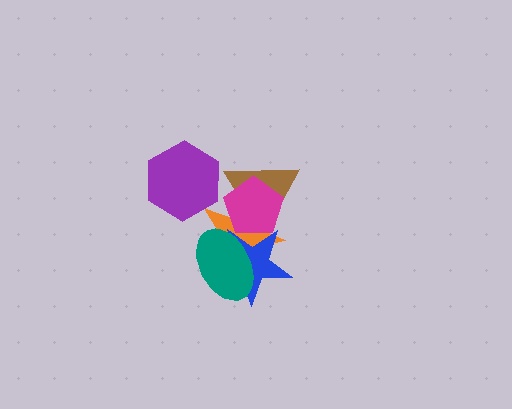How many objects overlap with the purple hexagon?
0 objects overlap with the purple hexagon.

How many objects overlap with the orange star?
4 objects overlap with the orange star.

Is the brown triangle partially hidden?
Yes, it is partially covered by another shape.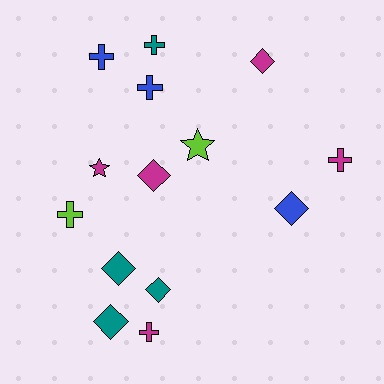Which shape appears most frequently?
Cross, with 6 objects.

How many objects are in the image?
There are 14 objects.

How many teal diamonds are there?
There are 3 teal diamonds.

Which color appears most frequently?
Magenta, with 5 objects.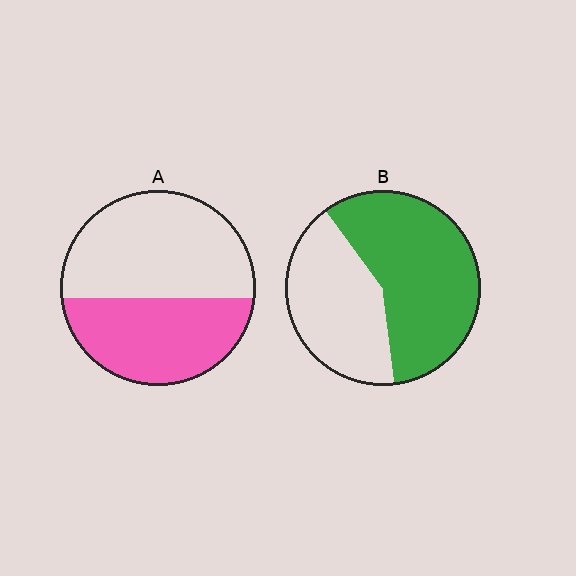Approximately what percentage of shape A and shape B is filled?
A is approximately 45% and B is approximately 60%.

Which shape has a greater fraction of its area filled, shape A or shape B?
Shape B.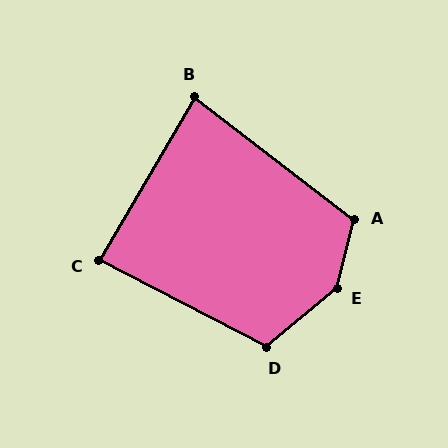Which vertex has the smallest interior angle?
B, at approximately 83 degrees.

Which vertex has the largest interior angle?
E, at approximately 143 degrees.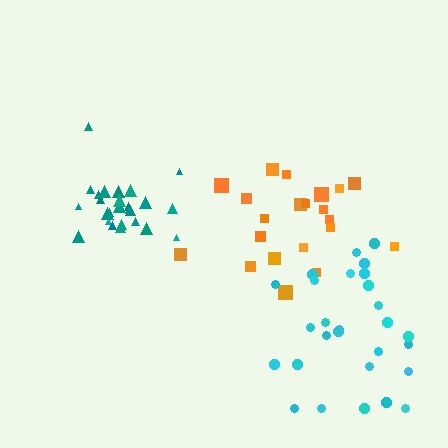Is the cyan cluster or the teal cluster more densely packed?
Teal.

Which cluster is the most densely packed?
Teal.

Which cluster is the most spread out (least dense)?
Orange.